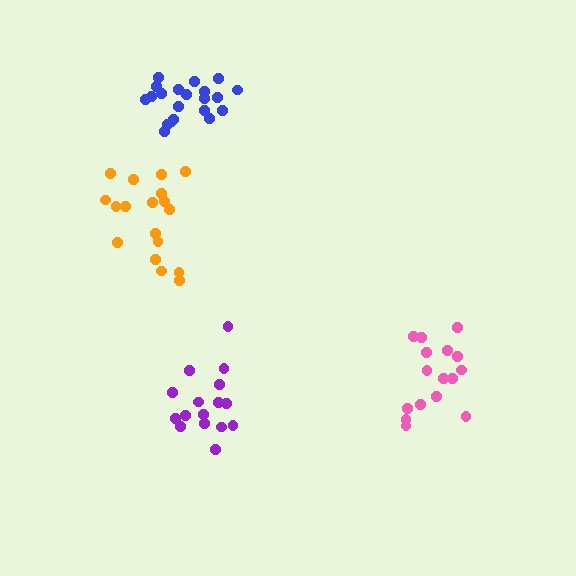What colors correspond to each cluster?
The clusters are colored: purple, blue, pink, orange.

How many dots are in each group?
Group 1: 16 dots, Group 2: 21 dots, Group 3: 16 dots, Group 4: 18 dots (71 total).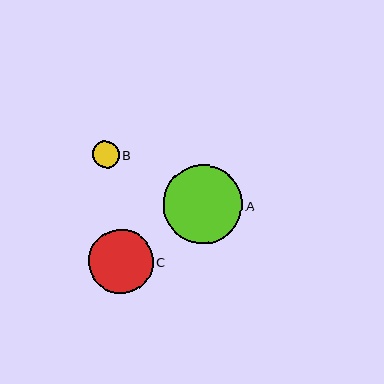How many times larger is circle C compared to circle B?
Circle C is approximately 2.4 times the size of circle B.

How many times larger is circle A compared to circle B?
Circle A is approximately 2.9 times the size of circle B.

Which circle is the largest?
Circle A is the largest with a size of approximately 79 pixels.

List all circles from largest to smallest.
From largest to smallest: A, C, B.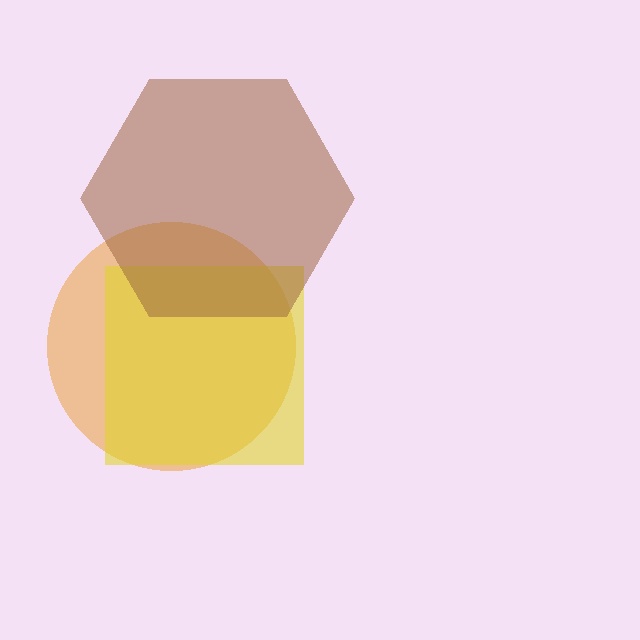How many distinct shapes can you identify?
There are 3 distinct shapes: an orange circle, a yellow square, a brown hexagon.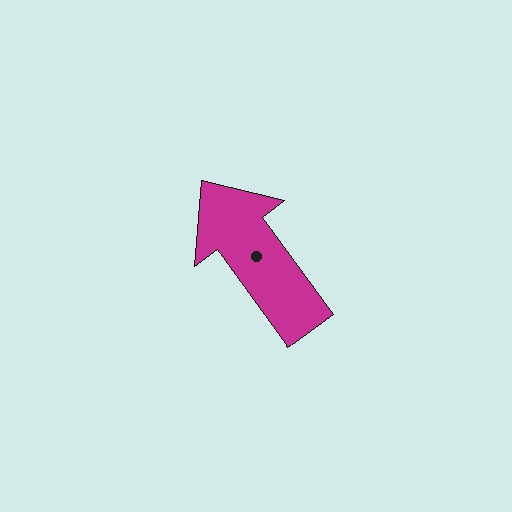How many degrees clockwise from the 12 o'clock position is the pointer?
Approximately 324 degrees.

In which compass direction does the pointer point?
Northwest.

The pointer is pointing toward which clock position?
Roughly 11 o'clock.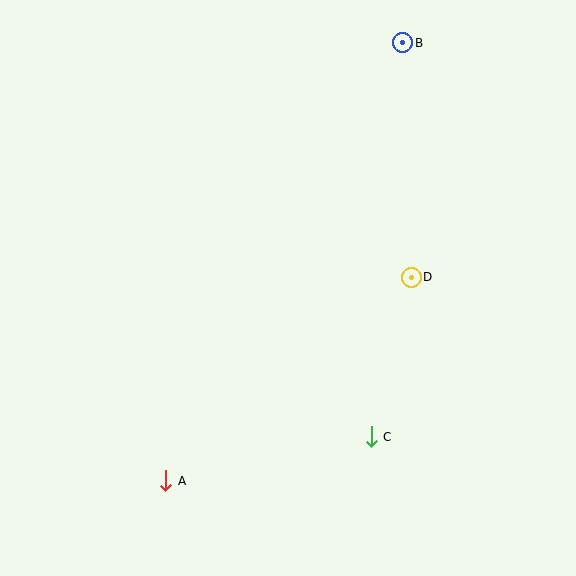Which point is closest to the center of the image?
Point D at (411, 277) is closest to the center.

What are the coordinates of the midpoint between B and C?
The midpoint between B and C is at (387, 240).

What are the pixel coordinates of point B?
Point B is at (403, 43).